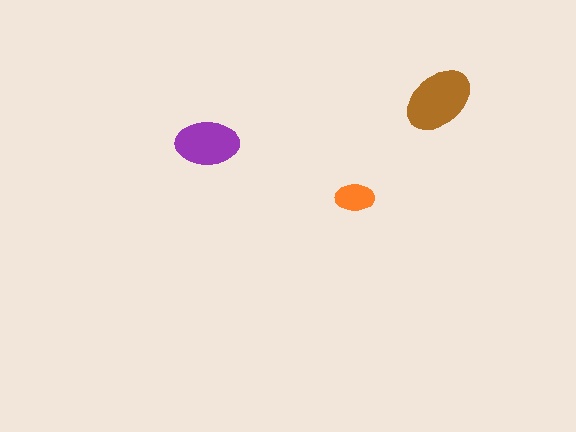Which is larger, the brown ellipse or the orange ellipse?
The brown one.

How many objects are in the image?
There are 3 objects in the image.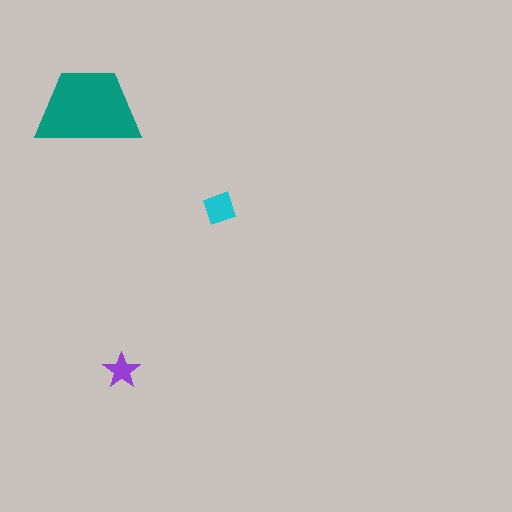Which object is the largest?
The teal trapezoid.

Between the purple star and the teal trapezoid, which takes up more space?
The teal trapezoid.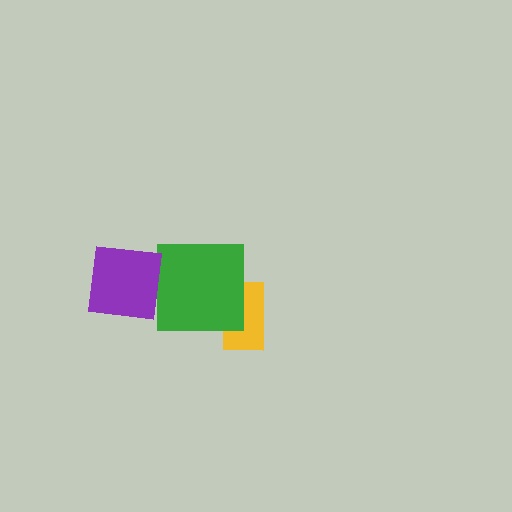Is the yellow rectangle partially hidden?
Yes, it is partially covered by another shape.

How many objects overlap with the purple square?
0 objects overlap with the purple square.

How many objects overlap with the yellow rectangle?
1 object overlaps with the yellow rectangle.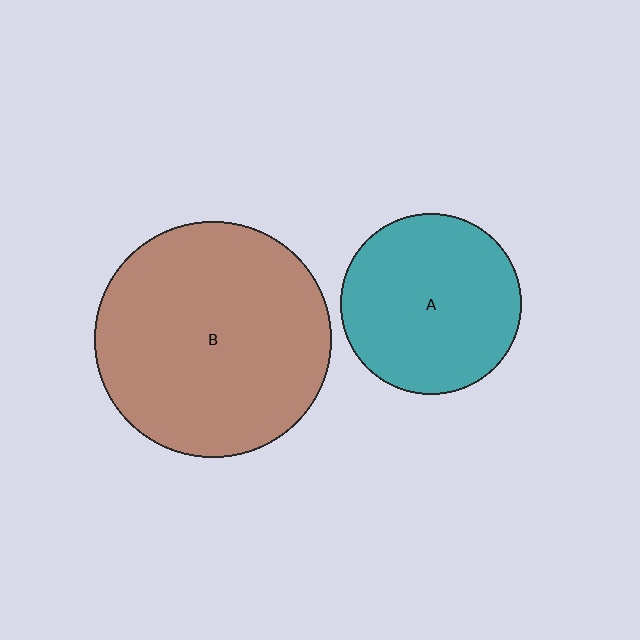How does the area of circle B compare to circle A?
Approximately 1.7 times.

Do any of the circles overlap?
No, none of the circles overlap.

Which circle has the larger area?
Circle B (brown).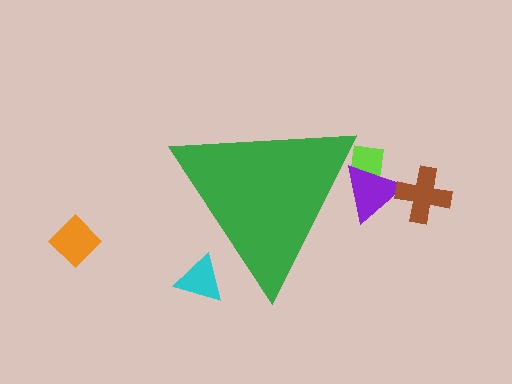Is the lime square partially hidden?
Yes, the lime square is partially hidden behind the green triangle.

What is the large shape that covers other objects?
A green triangle.